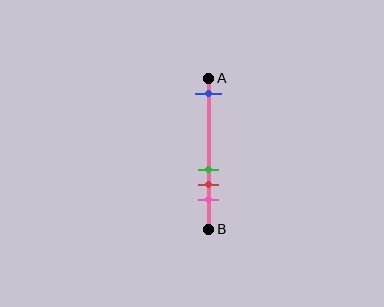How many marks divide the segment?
There are 4 marks dividing the segment.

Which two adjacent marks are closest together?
The green and red marks are the closest adjacent pair.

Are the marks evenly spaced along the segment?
No, the marks are not evenly spaced.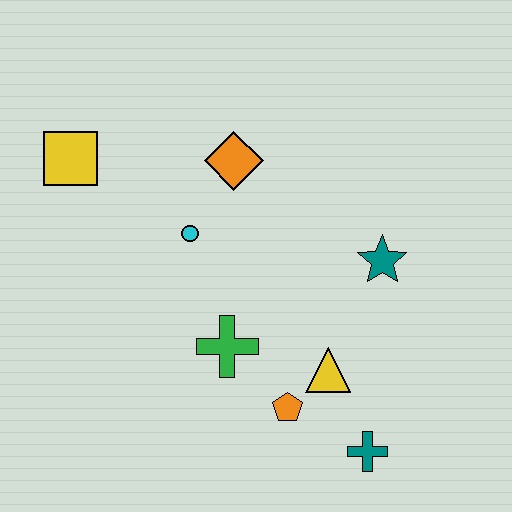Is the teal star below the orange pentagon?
No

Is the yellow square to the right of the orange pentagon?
No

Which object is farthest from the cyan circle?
The teal cross is farthest from the cyan circle.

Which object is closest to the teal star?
The yellow triangle is closest to the teal star.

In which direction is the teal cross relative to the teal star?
The teal cross is below the teal star.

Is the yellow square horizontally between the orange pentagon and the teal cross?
No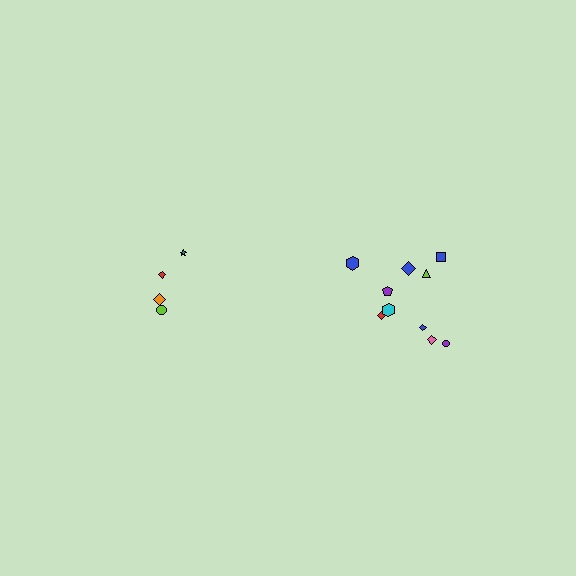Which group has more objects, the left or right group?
The right group.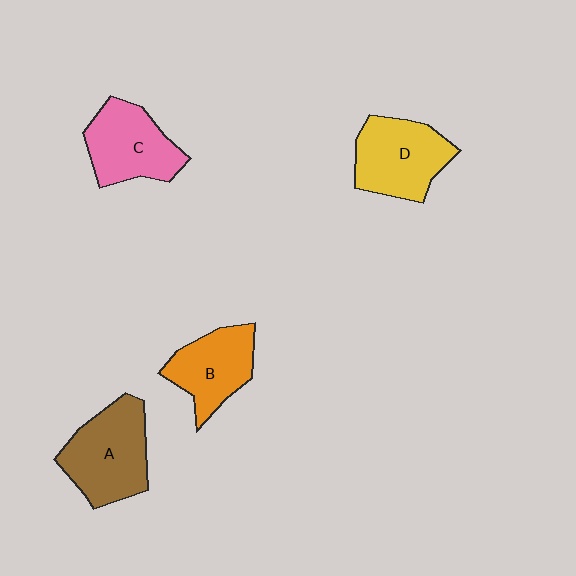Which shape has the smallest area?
Shape B (orange).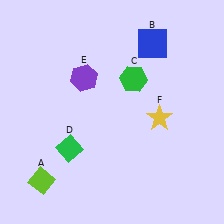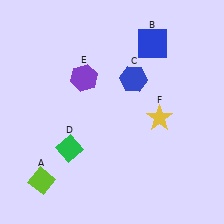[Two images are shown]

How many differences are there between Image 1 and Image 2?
There is 1 difference between the two images.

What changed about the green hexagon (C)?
In Image 1, C is green. In Image 2, it changed to blue.